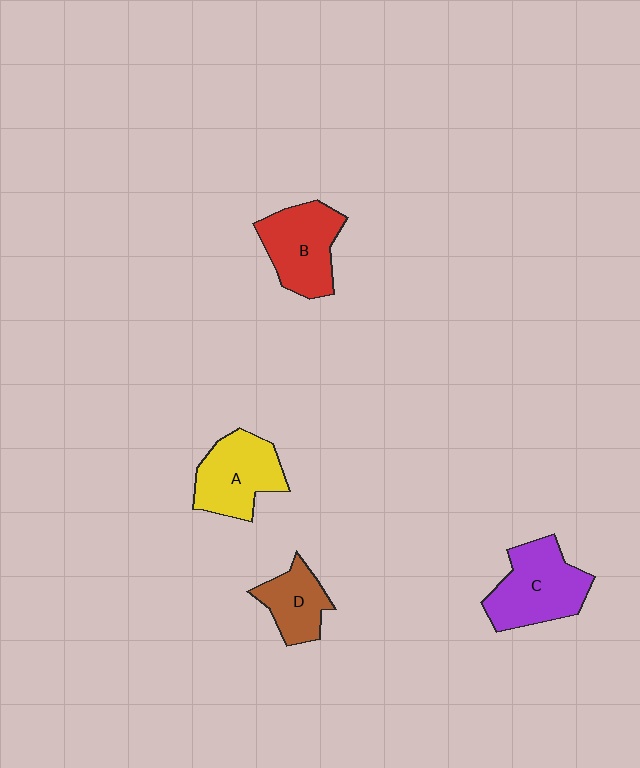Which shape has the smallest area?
Shape D (brown).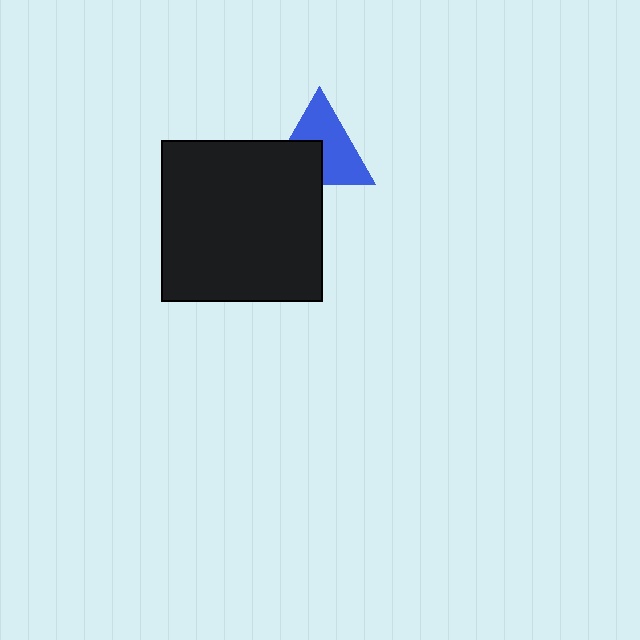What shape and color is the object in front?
The object in front is a black square.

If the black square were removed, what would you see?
You would see the complete blue triangle.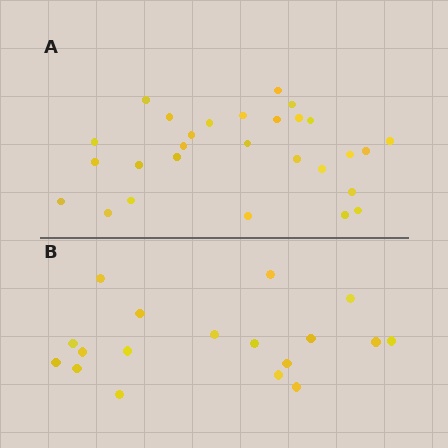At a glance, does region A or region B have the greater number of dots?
Region A (the top region) has more dots.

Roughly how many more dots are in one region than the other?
Region A has roughly 10 or so more dots than region B.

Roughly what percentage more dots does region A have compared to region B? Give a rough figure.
About 55% more.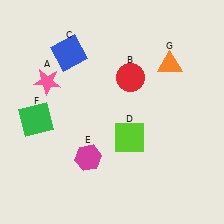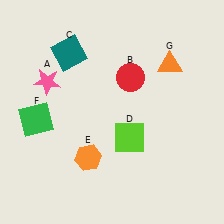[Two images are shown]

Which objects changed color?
C changed from blue to teal. E changed from magenta to orange.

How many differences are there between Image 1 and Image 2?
There are 2 differences between the two images.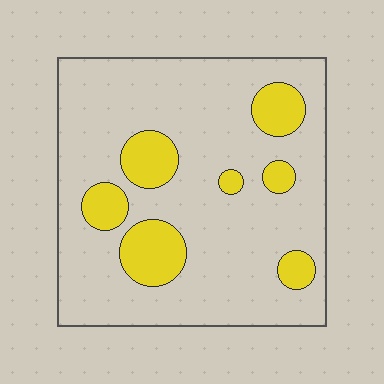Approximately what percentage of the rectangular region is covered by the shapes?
Approximately 20%.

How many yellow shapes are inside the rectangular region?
7.